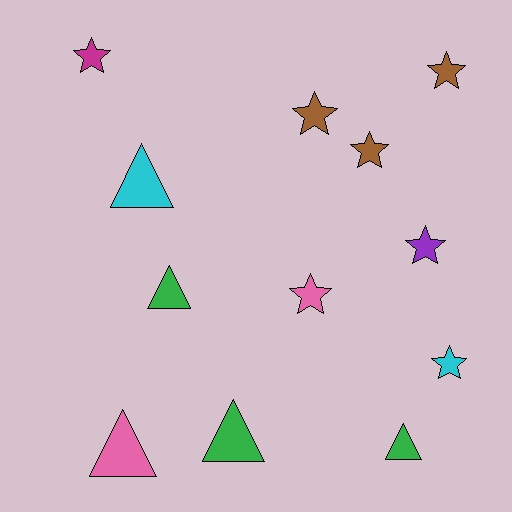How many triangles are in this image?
There are 5 triangles.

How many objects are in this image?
There are 12 objects.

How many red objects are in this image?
There are no red objects.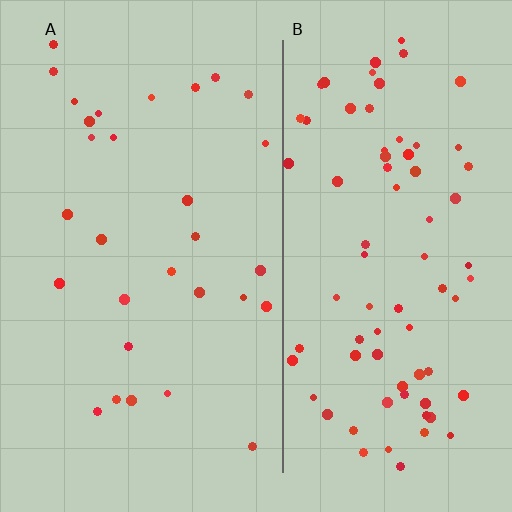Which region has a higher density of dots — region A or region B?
B (the right).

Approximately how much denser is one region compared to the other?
Approximately 2.7× — region B over region A.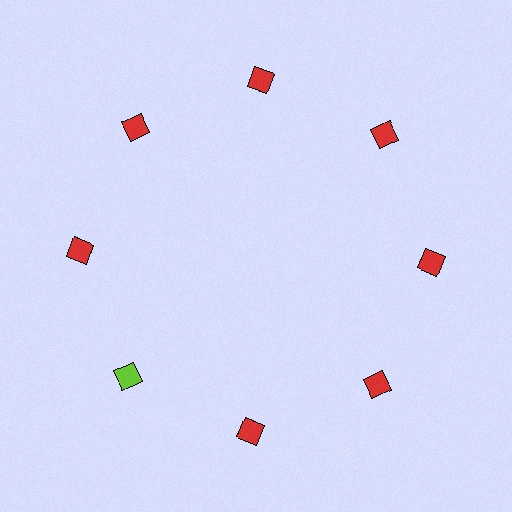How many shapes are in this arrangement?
There are 8 shapes arranged in a ring pattern.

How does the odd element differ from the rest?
It has a different color: lime instead of red.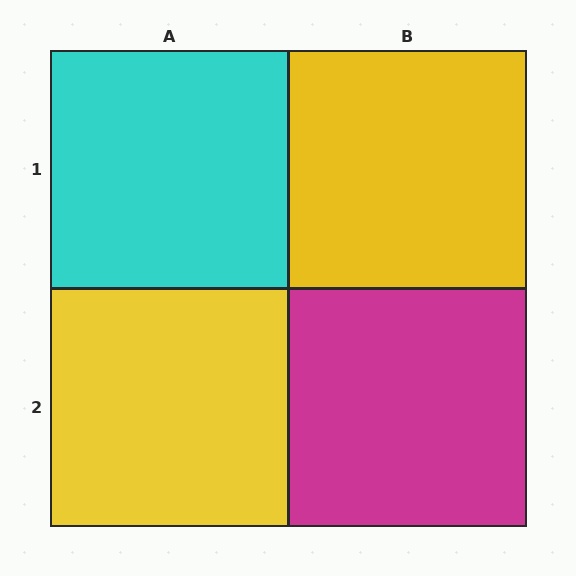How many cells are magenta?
1 cell is magenta.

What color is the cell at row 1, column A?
Cyan.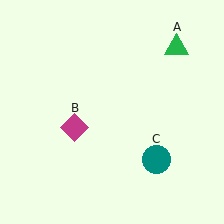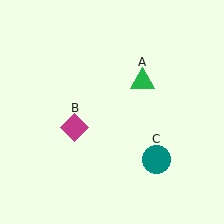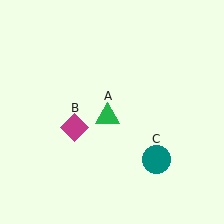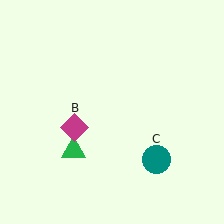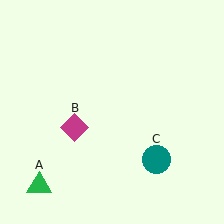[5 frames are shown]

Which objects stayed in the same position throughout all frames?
Magenta diamond (object B) and teal circle (object C) remained stationary.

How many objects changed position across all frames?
1 object changed position: green triangle (object A).